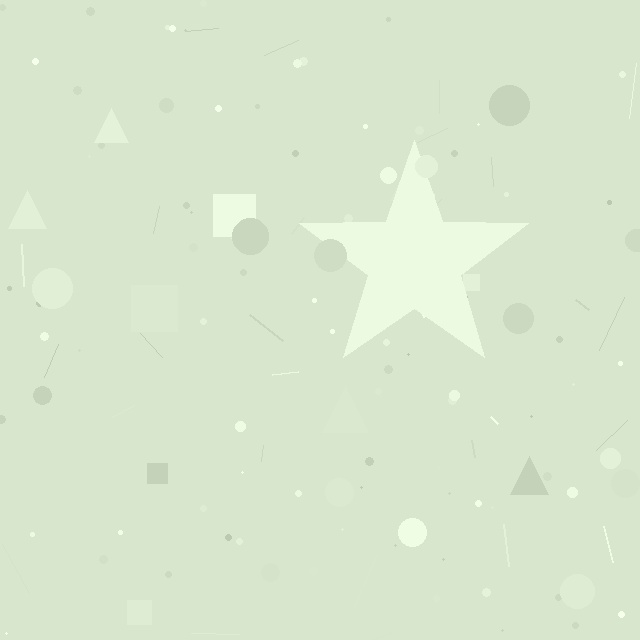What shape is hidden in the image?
A star is hidden in the image.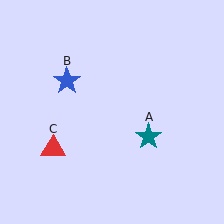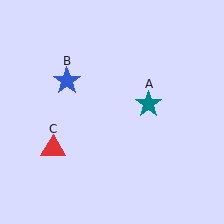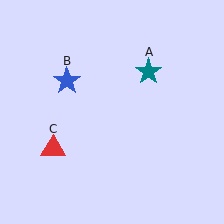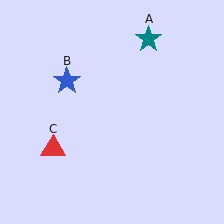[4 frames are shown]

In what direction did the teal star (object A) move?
The teal star (object A) moved up.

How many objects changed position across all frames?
1 object changed position: teal star (object A).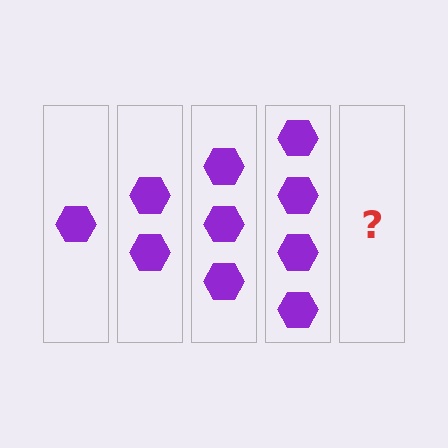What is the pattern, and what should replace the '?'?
The pattern is that each step adds one more hexagon. The '?' should be 5 hexagons.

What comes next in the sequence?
The next element should be 5 hexagons.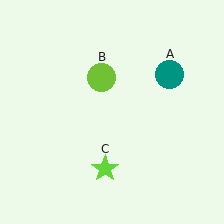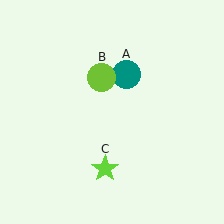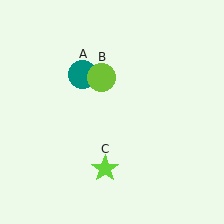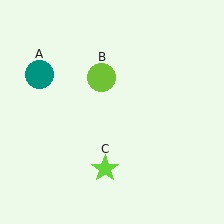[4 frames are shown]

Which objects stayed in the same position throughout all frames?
Lime circle (object B) and lime star (object C) remained stationary.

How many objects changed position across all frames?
1 object changed position: teal circle (object A).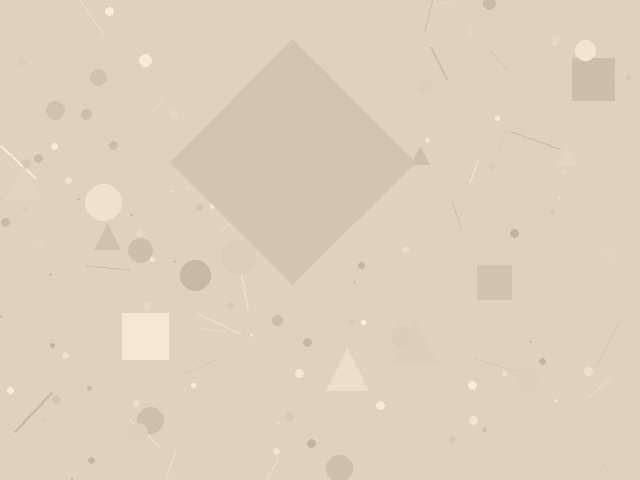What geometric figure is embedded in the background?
A diamond is embedded in the background.